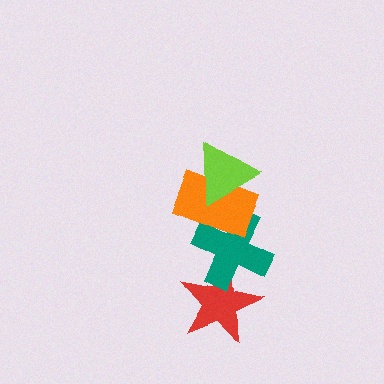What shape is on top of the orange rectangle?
The lime triangle is on top of the orange rectangle.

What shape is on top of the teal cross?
The orange rectangle is on top of the teal cross.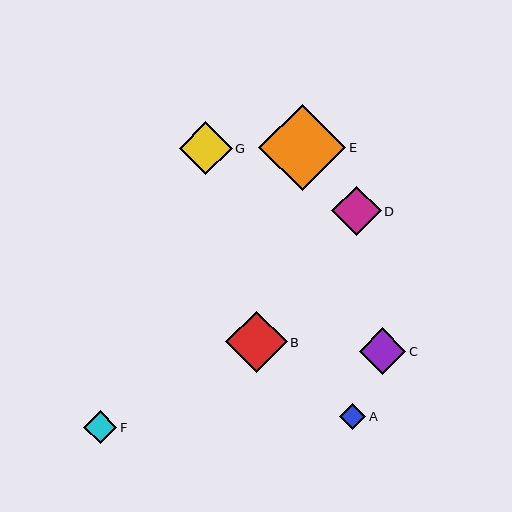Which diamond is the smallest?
Diamond A is the smallest with a size of approximately 26 pixels.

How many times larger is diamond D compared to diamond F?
Diamond D is approximately 1.5 times the size of diamond F.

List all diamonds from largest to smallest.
From largest to smallest: E, B, G, D, C, F, A.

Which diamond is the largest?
Diamond E is the largest with a size of approximately 87 pixels.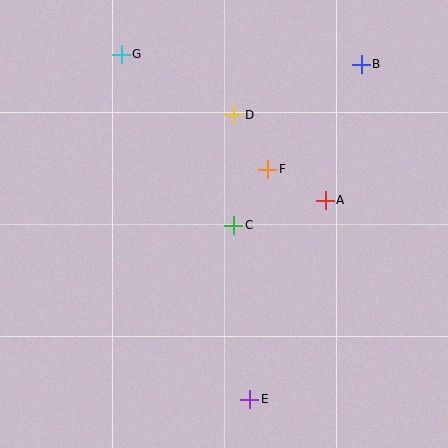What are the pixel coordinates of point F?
Point F is at (268, 169).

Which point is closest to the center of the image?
Point C at (234, 225) is closest to the center.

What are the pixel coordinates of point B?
Point B is at (361, 64).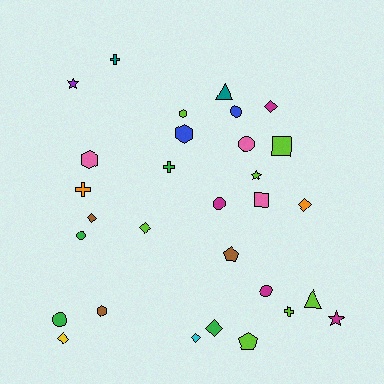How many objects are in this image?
There are 30 objects.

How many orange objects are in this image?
There are 2 orange objects.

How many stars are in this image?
There are 3 stars.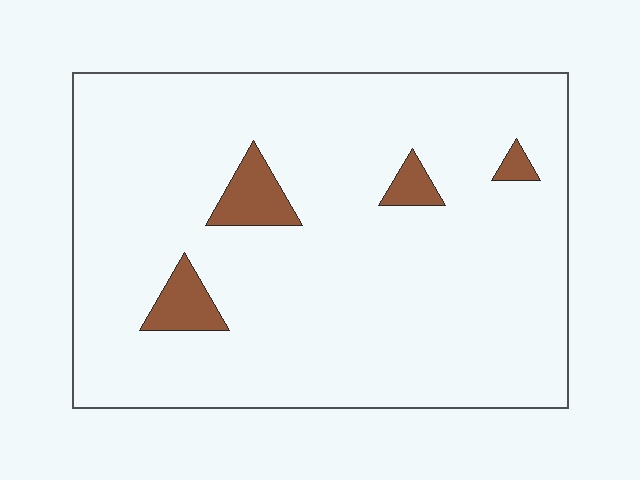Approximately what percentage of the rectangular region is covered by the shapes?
Approximately 5%.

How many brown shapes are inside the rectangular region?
4.